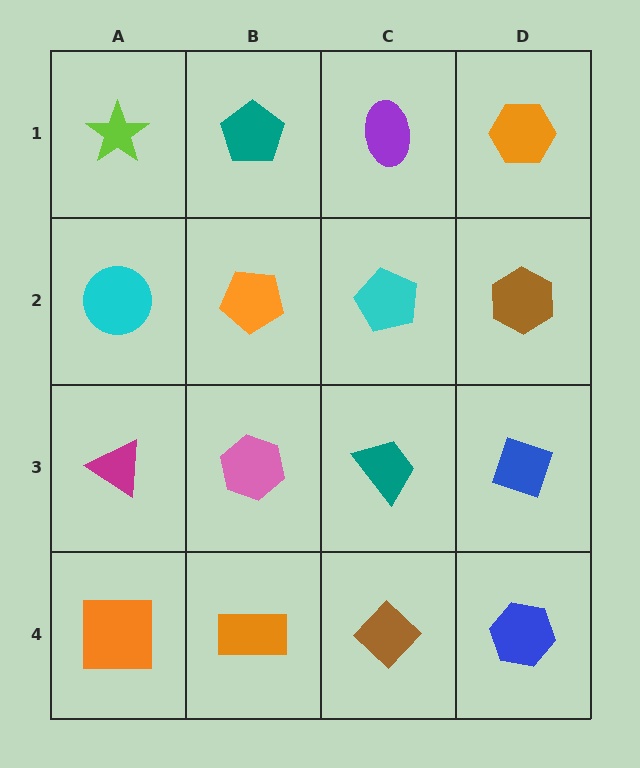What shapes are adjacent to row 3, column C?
A cyan pentagon (row 2, column C), a brown diamond (row 4, column C), a pink hexagon (row 3, column B), a blue diamond (row 3, column D).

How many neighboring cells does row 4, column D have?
2.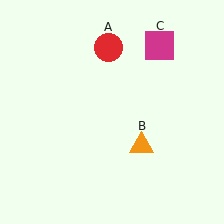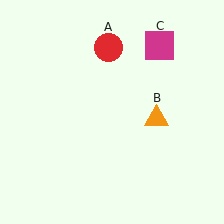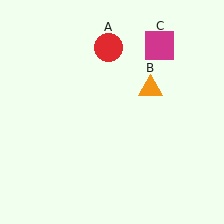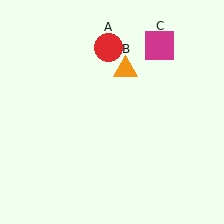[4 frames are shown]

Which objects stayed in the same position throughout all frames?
Red circle (object A) and magenta square (object C) remained stationary.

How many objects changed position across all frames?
1 object changed position: orange triangle (object B).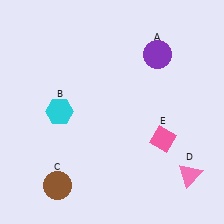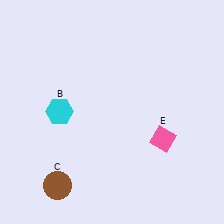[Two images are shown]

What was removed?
The purple circle (A), the pink triangle (D) were removed in Image 2.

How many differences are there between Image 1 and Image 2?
There are 2 differences between the two images.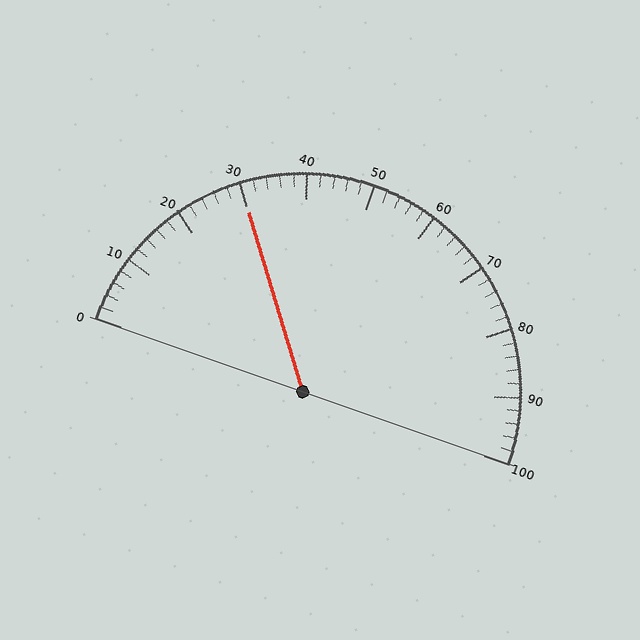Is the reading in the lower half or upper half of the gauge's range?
The reading is in the lower half of the range (0 to 100).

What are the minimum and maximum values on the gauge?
The gauge ranges from 0 to 100.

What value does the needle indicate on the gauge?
The needle indicates approximately 30.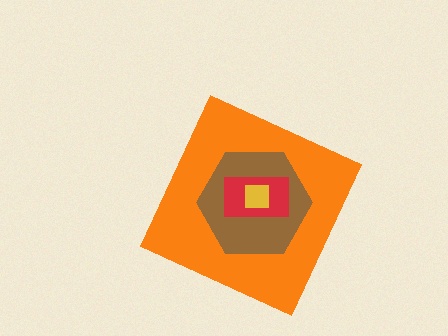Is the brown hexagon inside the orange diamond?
Yes.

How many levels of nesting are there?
4.